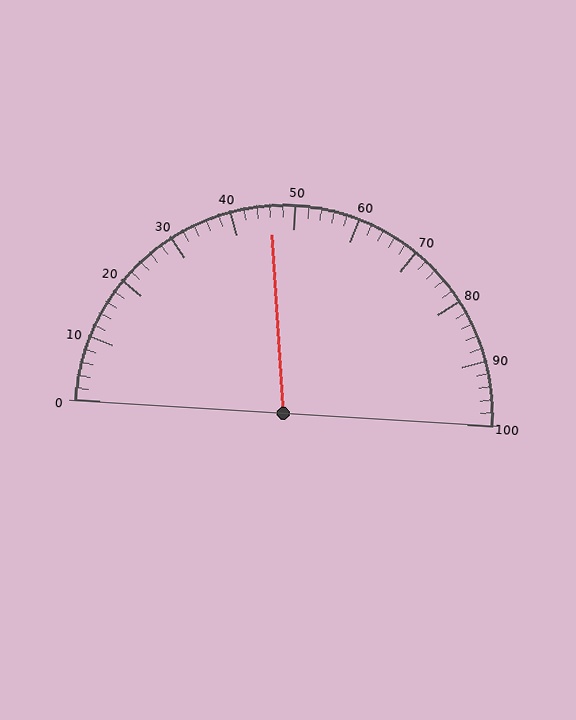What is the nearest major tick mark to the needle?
The nearest major tick mark is 50.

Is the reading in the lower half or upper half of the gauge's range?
The reading is in the lower half of the range (0 to 100).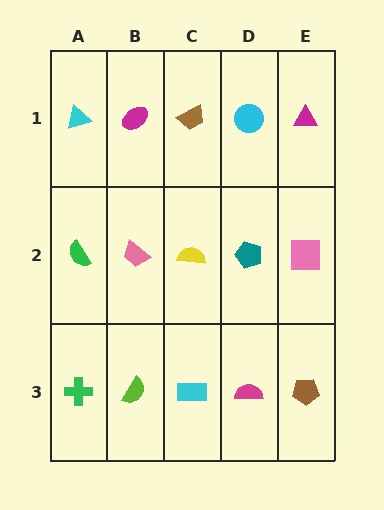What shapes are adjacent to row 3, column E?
A pink square (row 2, column E), a magenta semicircle (row 3, column D).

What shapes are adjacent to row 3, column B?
A pink trapezoid (row 2, column B), a green cross (row 3, column A), a cyan rectangle (row 3, column C).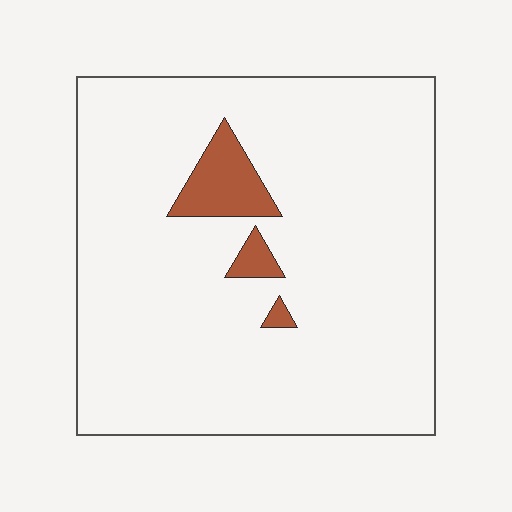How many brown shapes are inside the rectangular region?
3.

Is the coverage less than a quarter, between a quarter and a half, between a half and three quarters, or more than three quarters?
Less than a quarter.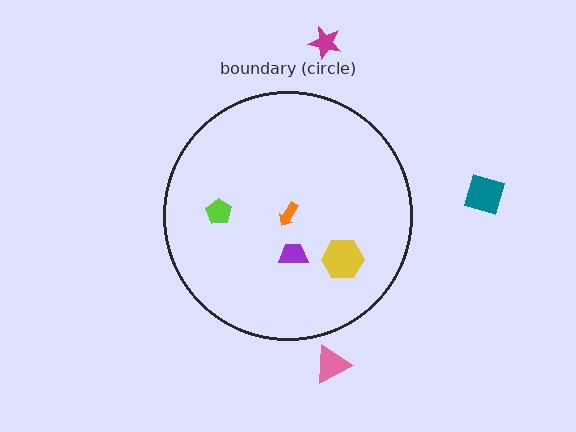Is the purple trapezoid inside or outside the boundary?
Inside.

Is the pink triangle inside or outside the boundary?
Outside.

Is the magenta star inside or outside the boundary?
Outside.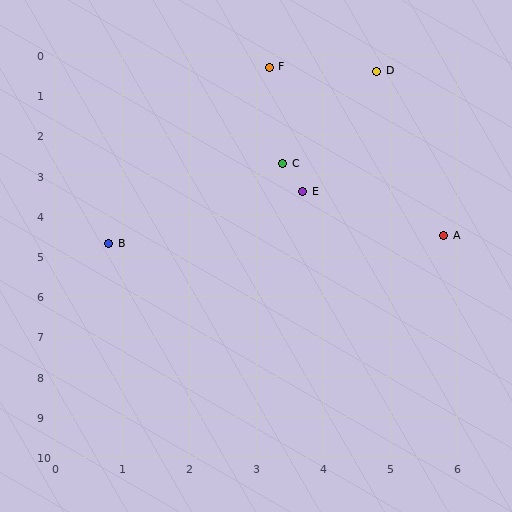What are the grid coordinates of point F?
Point F is at approximately (3.2, 0.3).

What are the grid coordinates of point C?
Point C is at approximately (3.4, 2.7).